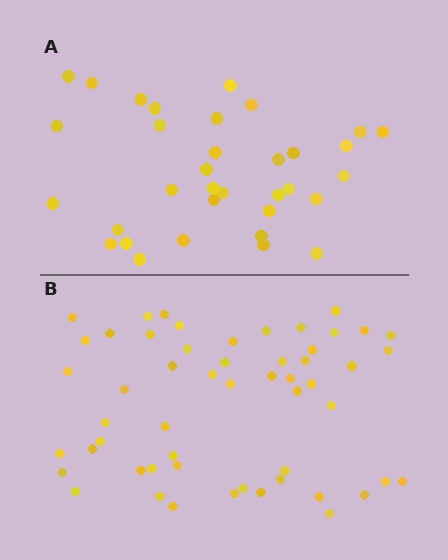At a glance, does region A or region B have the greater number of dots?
Region B (the bottom region) has more dots.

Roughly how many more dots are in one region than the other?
Region B has approximately 20 more dots than region A.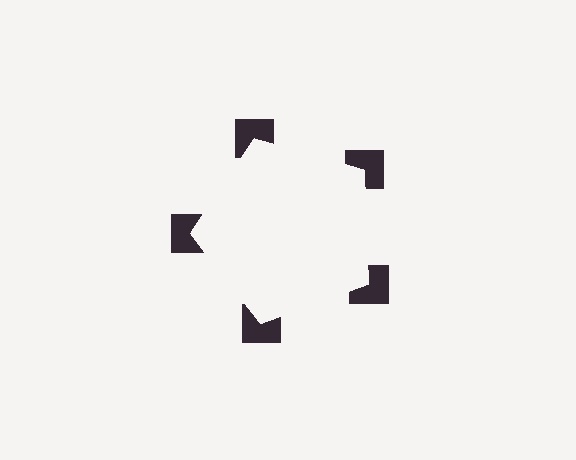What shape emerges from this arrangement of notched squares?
An illusory pentagon — its edges are inferred from the aligned wedge cuts in the notched squares, not physically drawn.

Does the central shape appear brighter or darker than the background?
It typically appears slightly brighter than the background, even though no actual brightness change is drawn.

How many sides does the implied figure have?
5 sides.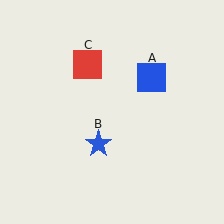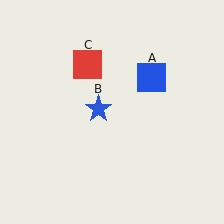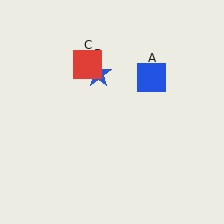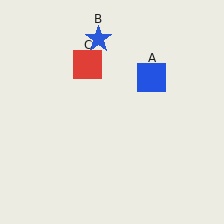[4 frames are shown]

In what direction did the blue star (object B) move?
The blue star (object B) moved up.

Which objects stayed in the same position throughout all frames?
Blue square (object A) and red square (object C) remained stationary.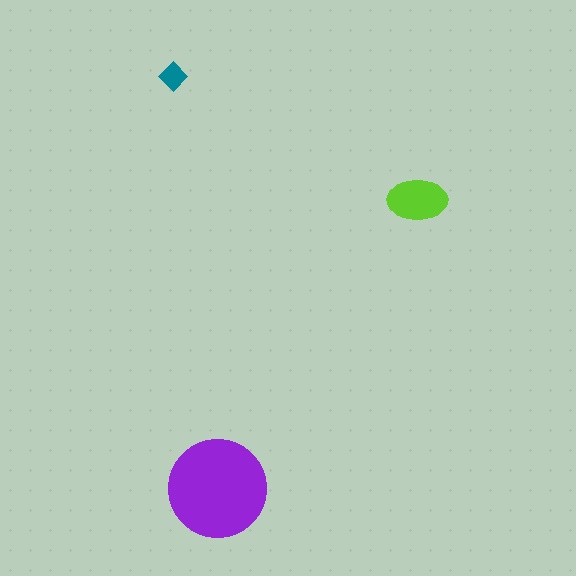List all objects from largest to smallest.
The purple circle, the lime ellipse, the teal diamond.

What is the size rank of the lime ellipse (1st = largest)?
2nd.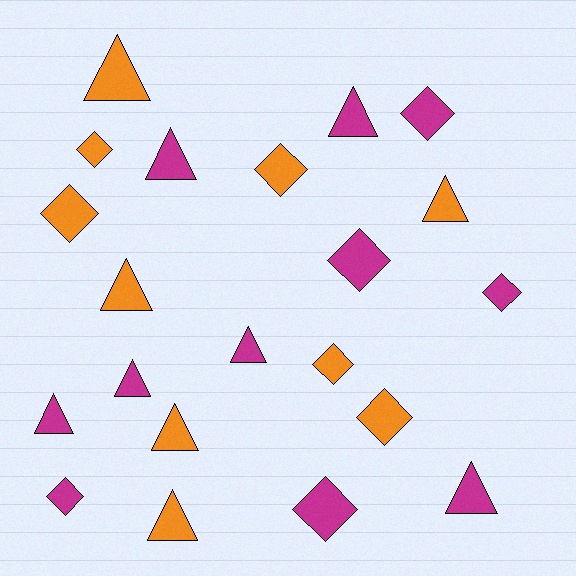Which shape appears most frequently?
Triangle, with 11 objects.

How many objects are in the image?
There are 21 objects.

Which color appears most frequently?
Magenta, with 11 objects.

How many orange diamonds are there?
There are 5 orange diamonds.